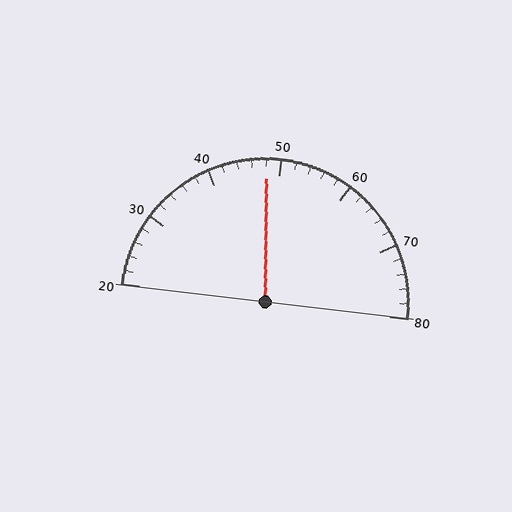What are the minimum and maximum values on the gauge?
The gauge ranges from 20 to 80.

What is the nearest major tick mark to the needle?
The nearest major tick mark is 50.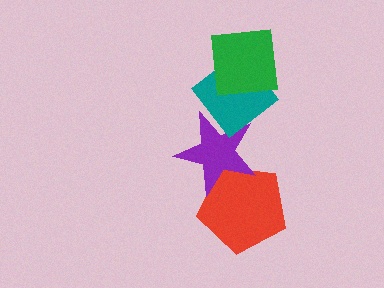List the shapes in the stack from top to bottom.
From top to bottom: the green square, the teal diamond, the purple star, the red pentagon.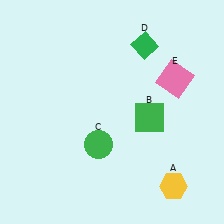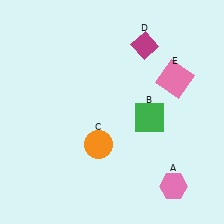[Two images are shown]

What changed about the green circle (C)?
In Image 1, C is green. In Image 2, it changed to orange.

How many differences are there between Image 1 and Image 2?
There are 3 differences between the two images.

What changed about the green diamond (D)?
In Image 1, D is green. In Image 2, it changed to magenta.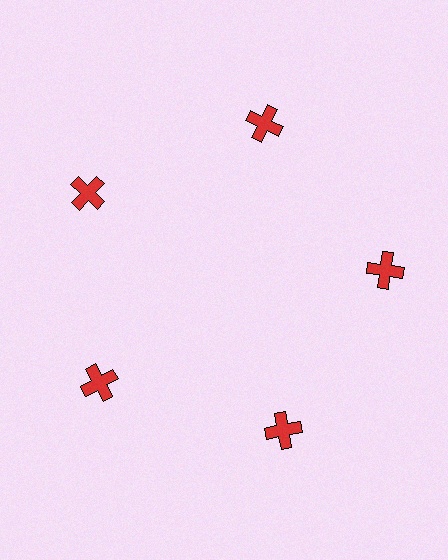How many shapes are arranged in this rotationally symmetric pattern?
There are 5 shapes, arranged in 5 groups of 1.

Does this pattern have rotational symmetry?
Yes, this pattern has 5-fold rotational symmetry. It looks the same after rotating 72 degrees around the center.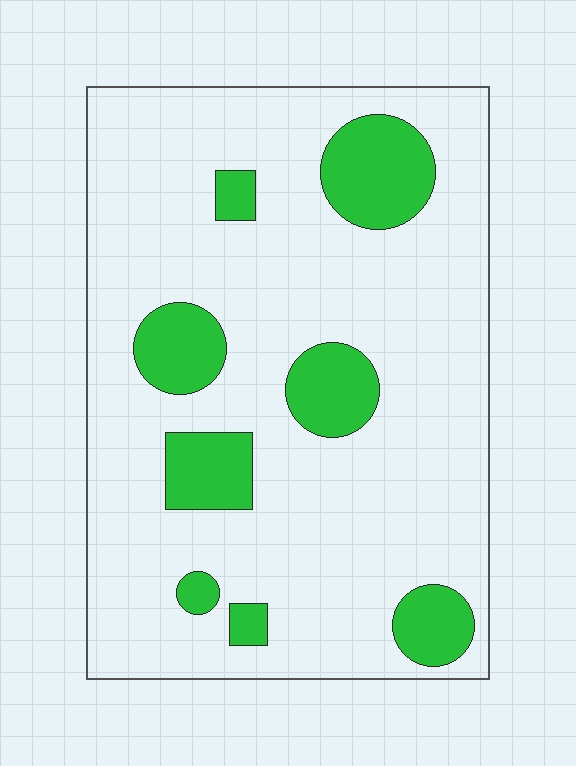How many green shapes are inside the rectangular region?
8.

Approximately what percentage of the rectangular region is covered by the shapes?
Approximately 20%.